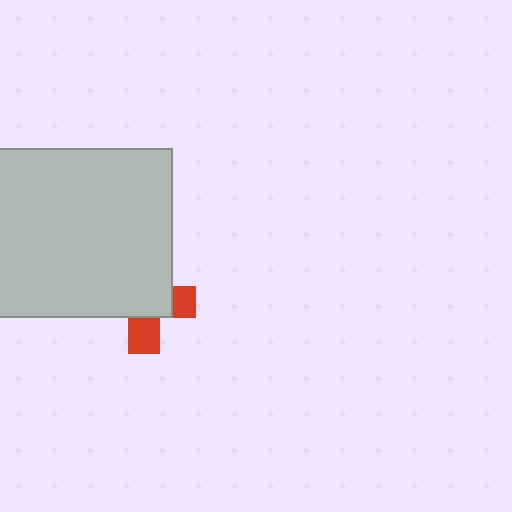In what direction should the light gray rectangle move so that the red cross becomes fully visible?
The light gray rectangle should move toward the upper-left. That is the shortest direction to clear the overlap and leave the red cross fully visible.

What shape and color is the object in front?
The object in front is a light gray rectangle.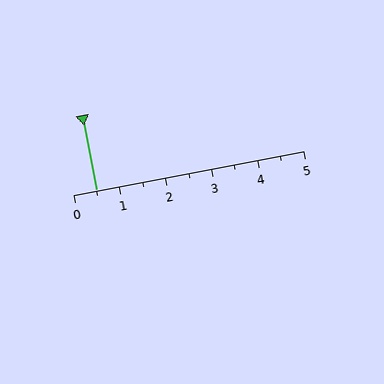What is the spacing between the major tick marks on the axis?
The major ticks are spaced 1 apart.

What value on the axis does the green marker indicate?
The marker indicates approximately 0.5.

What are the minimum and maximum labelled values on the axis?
The axis runs from 0 to 5.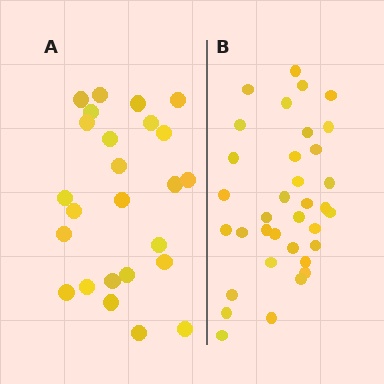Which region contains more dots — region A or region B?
Region B (the right region) has more dots.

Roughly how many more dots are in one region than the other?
Region B has roughly 10 or so more dots than region A.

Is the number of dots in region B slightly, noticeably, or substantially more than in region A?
Region B has noticeably more, but not dramatically so. The ratio is roughly 1.4 to 1.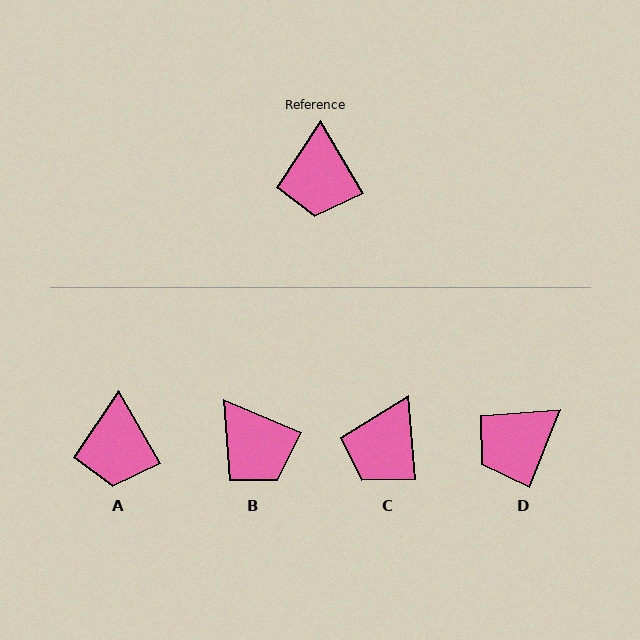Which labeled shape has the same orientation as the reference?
A.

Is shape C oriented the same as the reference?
No, it is off by about 25 degrees.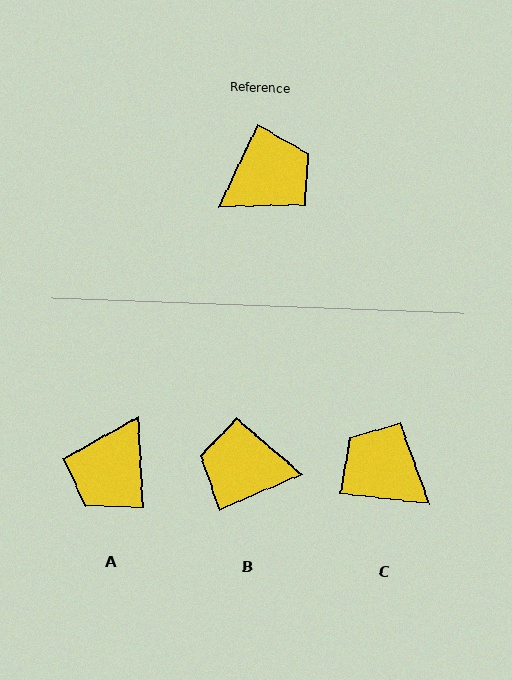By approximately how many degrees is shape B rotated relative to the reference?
Approximately 139 degrees counter-clockwise.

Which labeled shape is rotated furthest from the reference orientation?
A, about 152 degrees away.